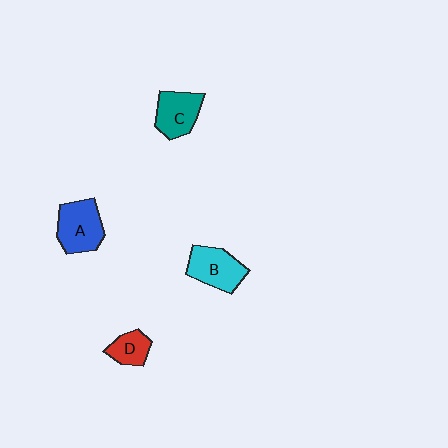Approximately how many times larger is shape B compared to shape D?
Approximately 1.6 times.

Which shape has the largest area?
Shape A (blue).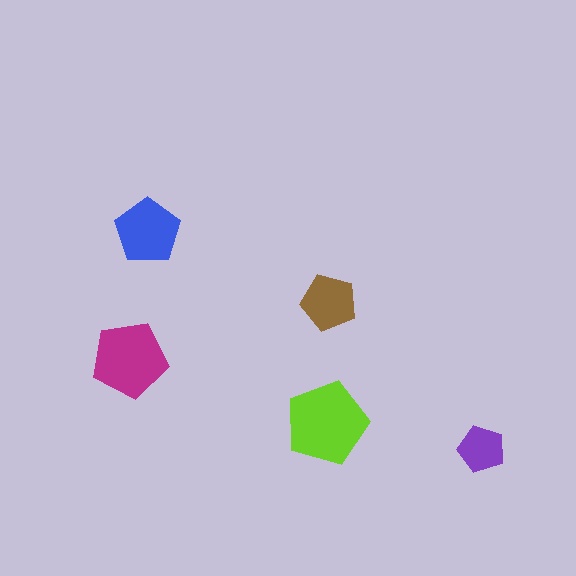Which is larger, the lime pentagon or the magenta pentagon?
The lime one.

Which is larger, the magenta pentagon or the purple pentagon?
The magenta one.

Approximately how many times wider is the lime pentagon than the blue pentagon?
About 1.5 times wider.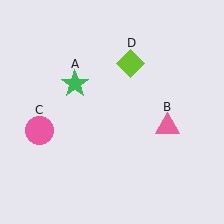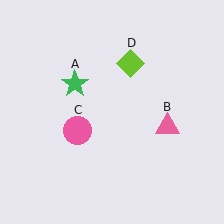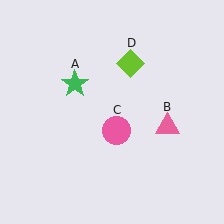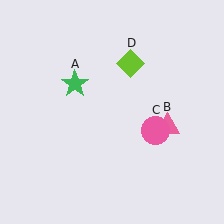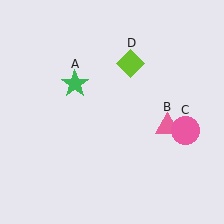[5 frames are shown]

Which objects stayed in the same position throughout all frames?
Green star (object A) and pink triangle (object B) and lime diamond (object D) remained stationary.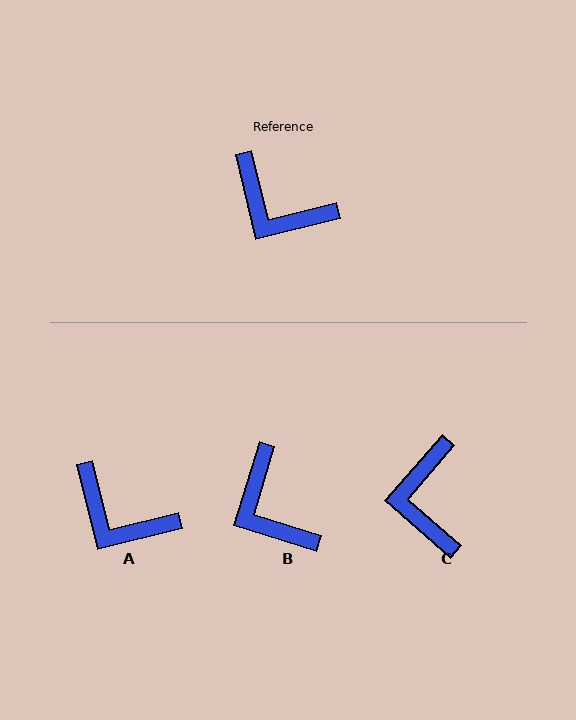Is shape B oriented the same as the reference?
No, it is off by about 31 degrees.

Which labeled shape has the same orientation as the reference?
A.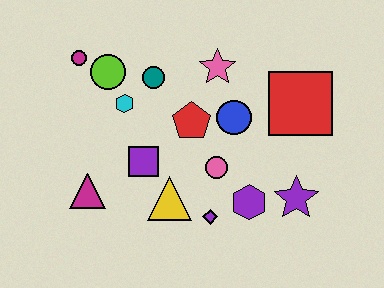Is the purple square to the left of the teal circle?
Yes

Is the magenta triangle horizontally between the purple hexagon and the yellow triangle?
No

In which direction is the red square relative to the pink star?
The red square is to the right of the pink star.